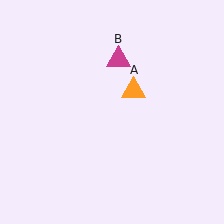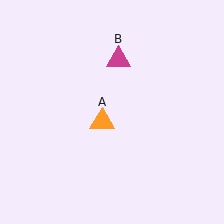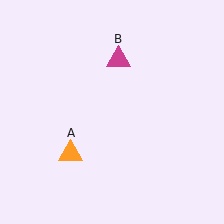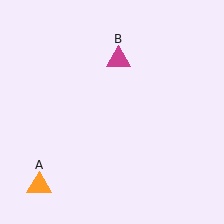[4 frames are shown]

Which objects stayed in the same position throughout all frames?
Magenta triangle (object B) remained stationary.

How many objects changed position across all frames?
1 object changed position: orange triangle (object A).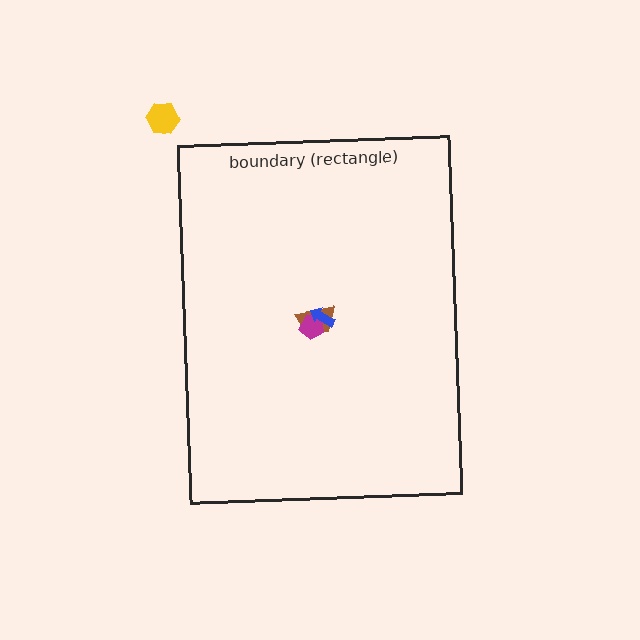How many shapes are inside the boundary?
3 inside, 1 outside.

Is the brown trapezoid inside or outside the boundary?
Inside.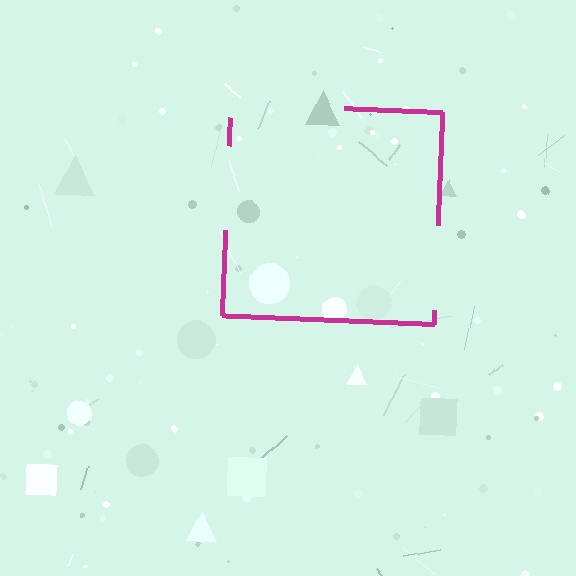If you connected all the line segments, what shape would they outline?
They would outline a square.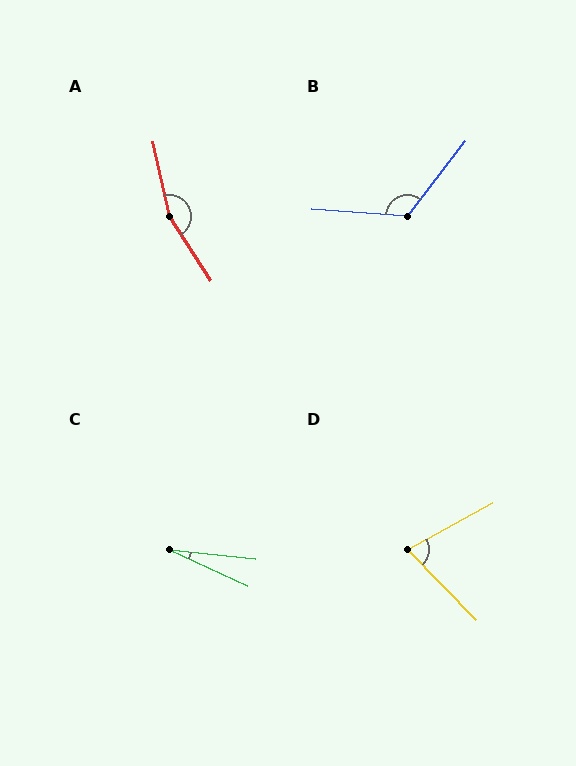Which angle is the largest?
A, at approximately 160 degrees.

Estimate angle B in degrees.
Approximately 123 degrees.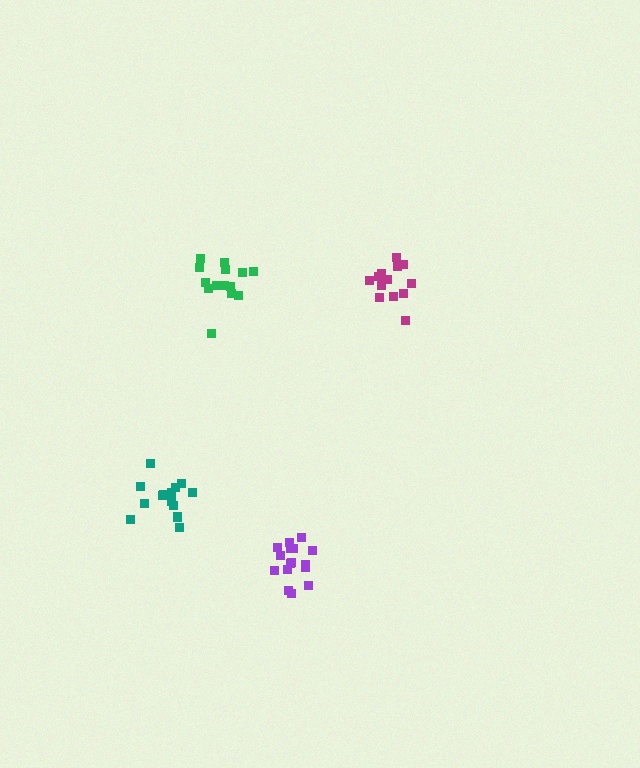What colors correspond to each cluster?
The clusters are colored: magenta, teal, purple, green.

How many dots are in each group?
Group 1: 13 dots, Group 2: 14 dots, Group 3: 16 dots, Group 4: 14 dots (57 total).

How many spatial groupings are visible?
There are 4 spatial groupings.